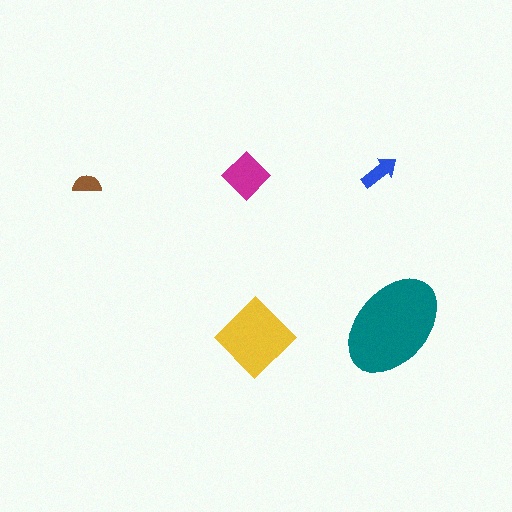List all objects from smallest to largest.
The brown semicircle, the blue arrow, the magenta diamond, the yellow diamond, the teal ellipse.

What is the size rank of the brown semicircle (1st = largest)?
5th.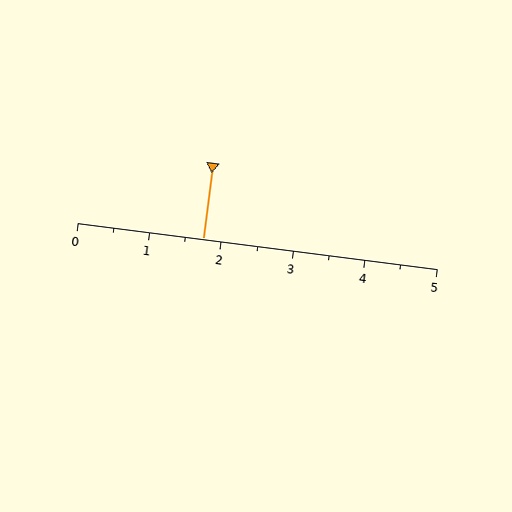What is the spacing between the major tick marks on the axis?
The major ticks are spaced 1 apart.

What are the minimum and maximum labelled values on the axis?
The axis runs from 0 to 5.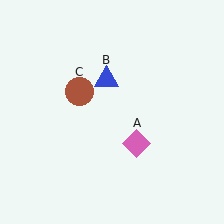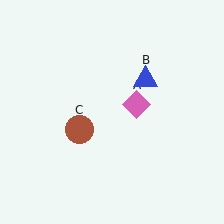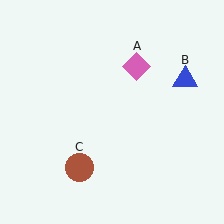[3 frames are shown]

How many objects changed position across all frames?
3 objects changed position: pink diamond (object A), blue triangle (object B), brown circle (object C).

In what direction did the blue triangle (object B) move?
The blue triangle (object B) moved right.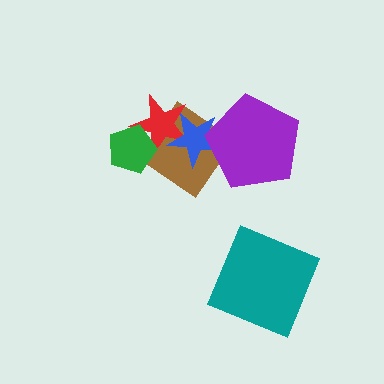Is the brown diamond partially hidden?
Yes, it is partially covered by another shape.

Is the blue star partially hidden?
Yes, it is partially covered by another shape.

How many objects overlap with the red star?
3 objects overlap with the red star.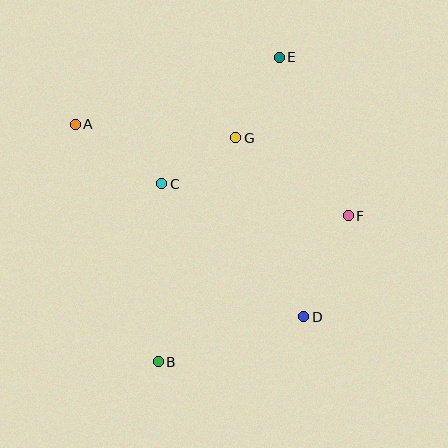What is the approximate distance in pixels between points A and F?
The distance between A and F is approximately 288 pixels.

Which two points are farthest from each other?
Points B and E are farthest from each other.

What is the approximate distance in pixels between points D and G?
The distance between D and G is approximately 192 pixels.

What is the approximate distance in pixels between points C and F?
The distance between C and F is approximately 189 pixels.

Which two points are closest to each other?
Points C and G are closest to each other.